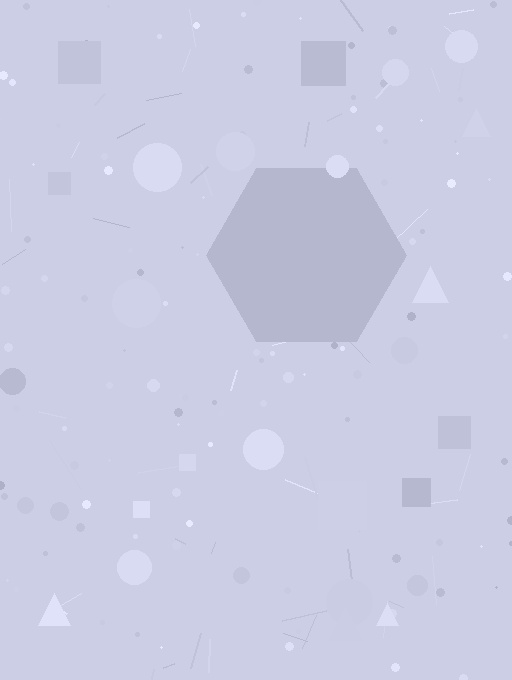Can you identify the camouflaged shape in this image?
The camouflaged shape is a hexagon.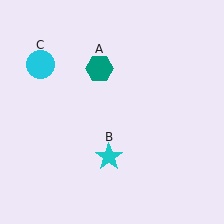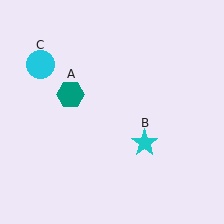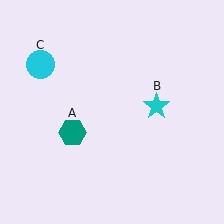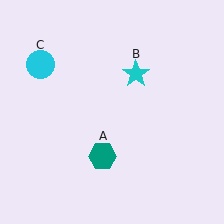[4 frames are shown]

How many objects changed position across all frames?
2 objects changed position: teal hexagon (object A), cyan star (object B).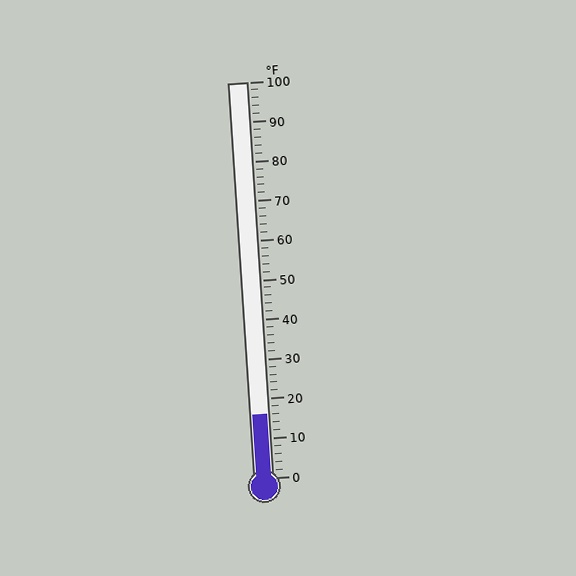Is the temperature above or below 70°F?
The temperature is below 70°F.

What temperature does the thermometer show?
The thermometer shows approximately 16°F.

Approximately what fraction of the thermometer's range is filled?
The thermometer is filled to approximately 15% of its range.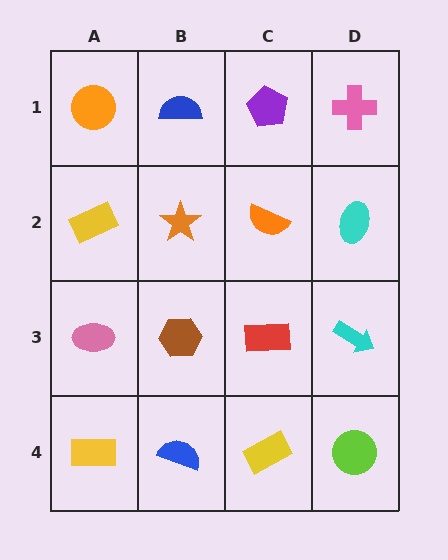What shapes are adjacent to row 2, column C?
A purple pentagon (row 1, column C), a red rectangle (row 3, column C), an orange star (row 2, column B), a cyan ellipse (row 2, column D).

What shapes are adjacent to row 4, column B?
A brown hexagon (row 3, column B), a yellow rectangle (row 4, column A), a yellow rectangle (row 4, column C).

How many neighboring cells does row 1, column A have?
2.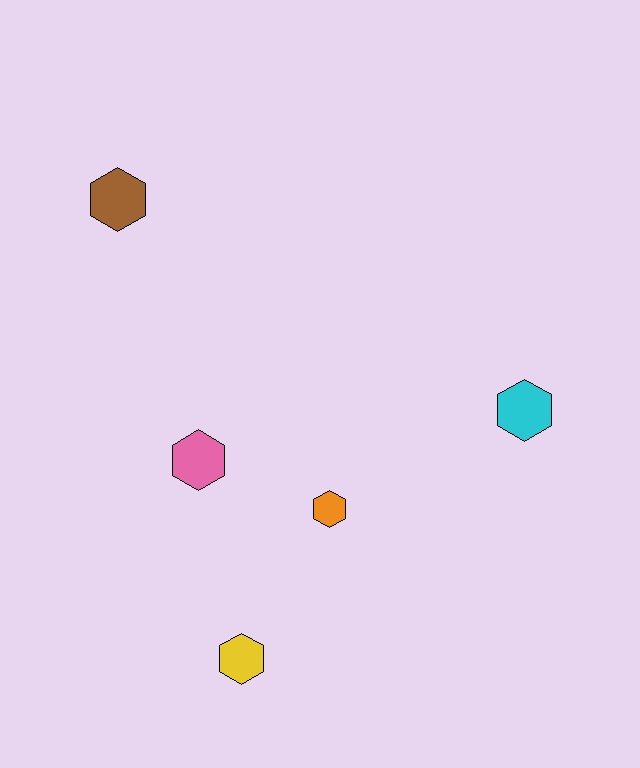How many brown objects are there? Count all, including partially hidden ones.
There is 1 brown object.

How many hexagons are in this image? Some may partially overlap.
There are 5 hexagons.